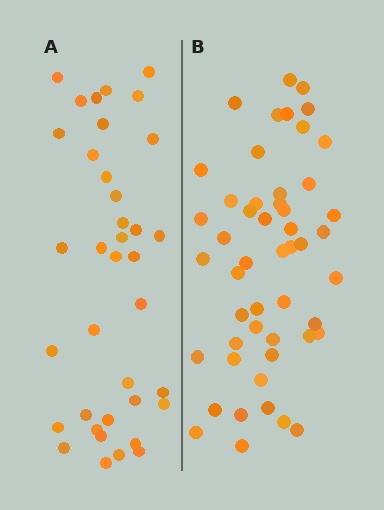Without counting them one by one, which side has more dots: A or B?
Region B (the right region) has more dots.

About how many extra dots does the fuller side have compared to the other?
Region B has approximately 15 more dots than region A.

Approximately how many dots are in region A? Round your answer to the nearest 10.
About 40 dots. (The exact count is 37, which rounds to 40.)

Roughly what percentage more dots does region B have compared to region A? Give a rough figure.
About 35% more.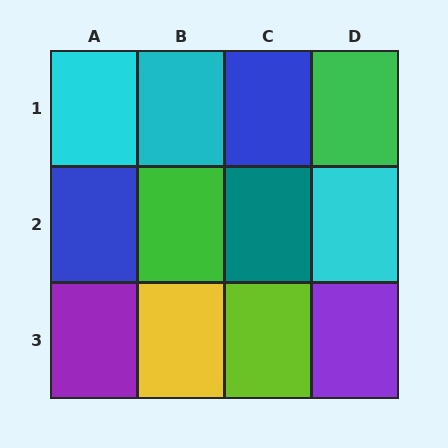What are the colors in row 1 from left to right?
Cyan, cyan, blue, green.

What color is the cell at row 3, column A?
Purple.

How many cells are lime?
1 cell is lime.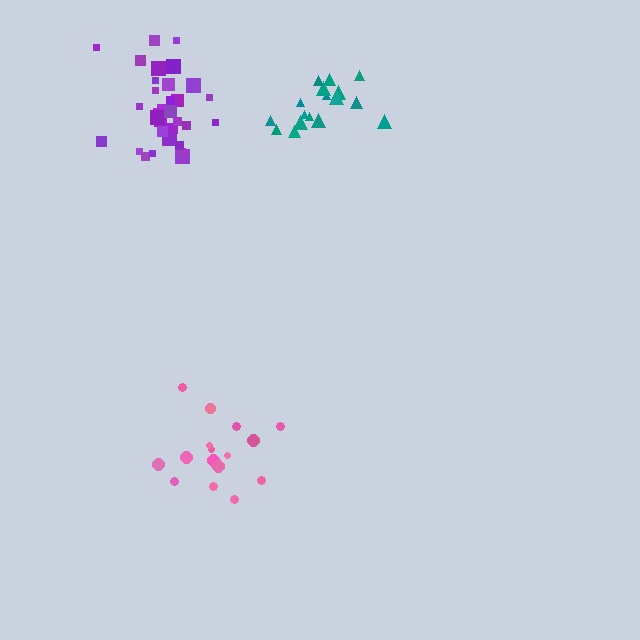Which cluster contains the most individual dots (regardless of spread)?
Purple (35).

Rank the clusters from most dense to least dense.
purple, teal, pink.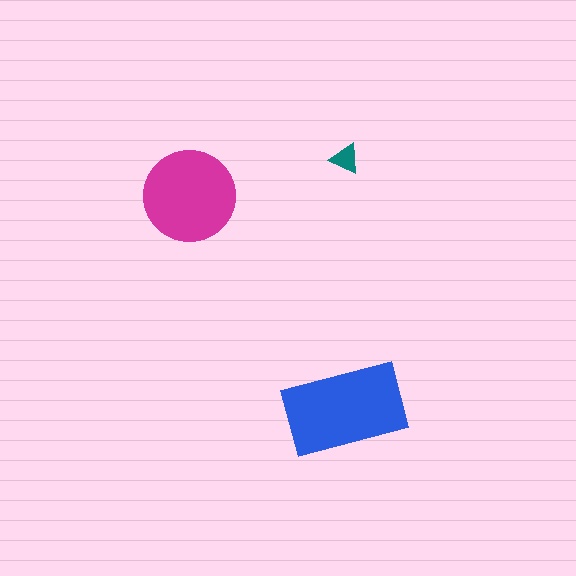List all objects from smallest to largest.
The teal triangle, the magenta circle, the blue rectangle.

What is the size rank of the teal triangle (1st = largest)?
3rd.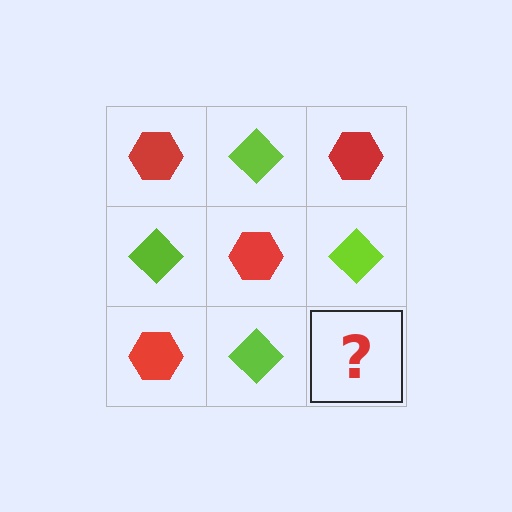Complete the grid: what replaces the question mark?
The question mark should be replaced with a red hexagon.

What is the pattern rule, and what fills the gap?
The rule is that it alternates red hexagon and lime diamond in a checkerboard pattern. The gap should be filled with a red hexagon.